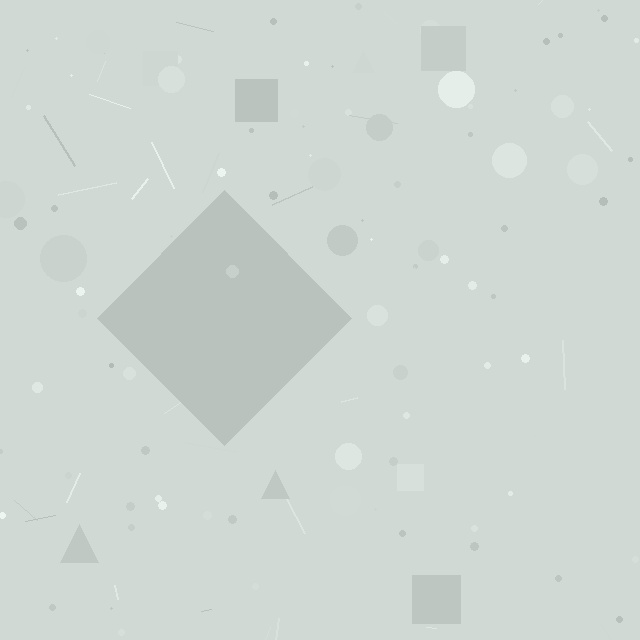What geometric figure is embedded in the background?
A diamond is embedded in the background.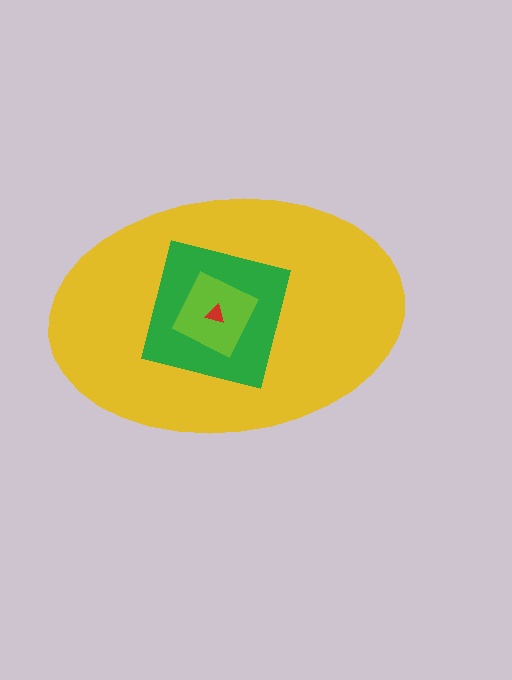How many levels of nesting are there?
4.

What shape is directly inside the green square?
The lime diamond.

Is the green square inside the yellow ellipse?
Yes.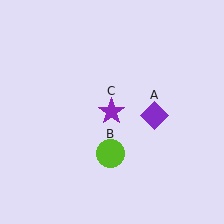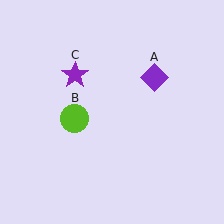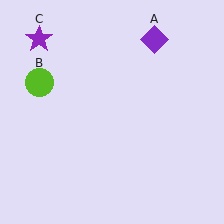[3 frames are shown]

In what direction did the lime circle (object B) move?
The lime circle (object B) moved up and to the left.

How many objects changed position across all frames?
3 objects changed position: purple diamond (object A), lime circle (object B), purple star (object C).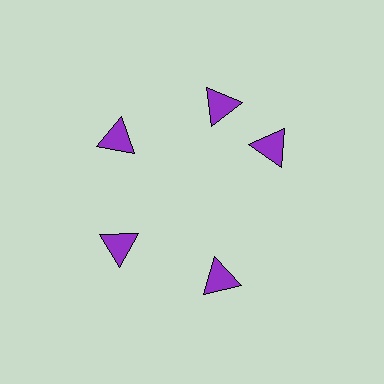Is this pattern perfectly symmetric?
No. The 5 purple triangles are arranged in a ring, but one element near the 3 o'clock position is rotated out of alignment along the ring, breaking the 5-fold rotational symmetry.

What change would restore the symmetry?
The symmetry would be restored by rotating it back into even spacing with its neighbors so that all 5 triangles sit at equal angles and equal distance from the center.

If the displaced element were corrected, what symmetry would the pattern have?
It would have 5-fold rotational symmetry — the pattern would map onto itself every 72 degrees.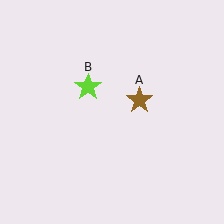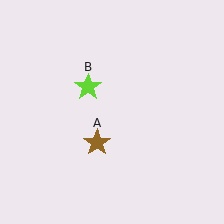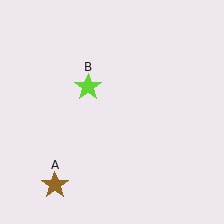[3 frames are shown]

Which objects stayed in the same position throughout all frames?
Lime star (object B) remained stationary.